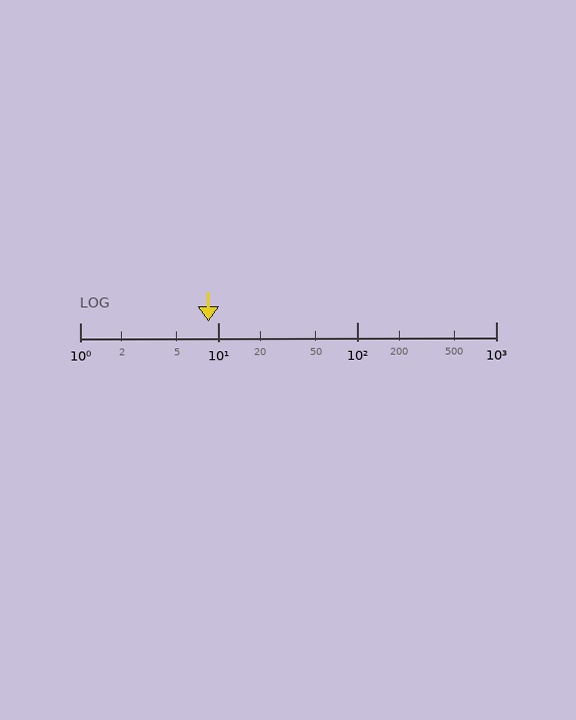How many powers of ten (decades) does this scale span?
The scale spans 3 decades, from 1 to 1000.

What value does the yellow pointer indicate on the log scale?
The pointer indicates approximately 8.4.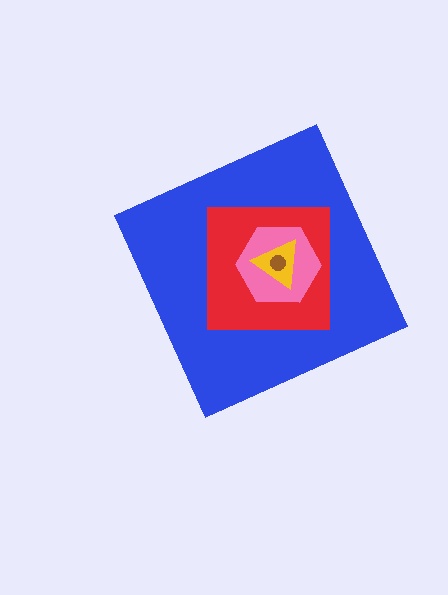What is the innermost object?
The brown circle.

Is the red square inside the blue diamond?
Yes.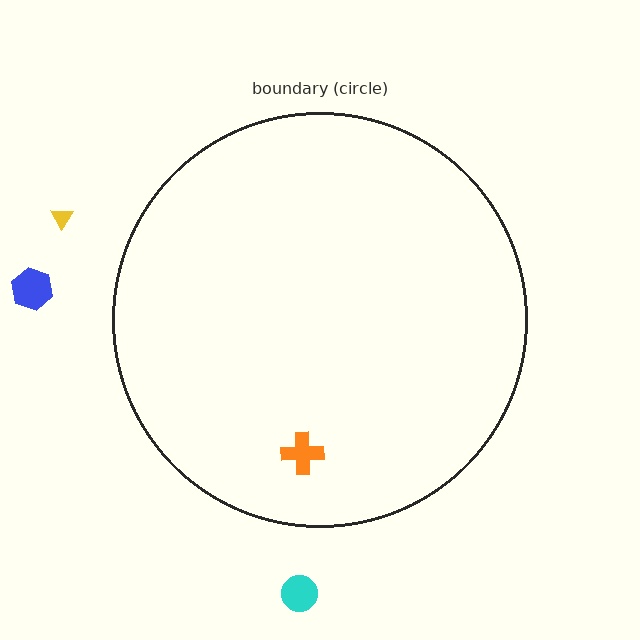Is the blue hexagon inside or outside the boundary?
Outside.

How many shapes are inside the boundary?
1 inside, 3 outside.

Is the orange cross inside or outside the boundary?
Inside.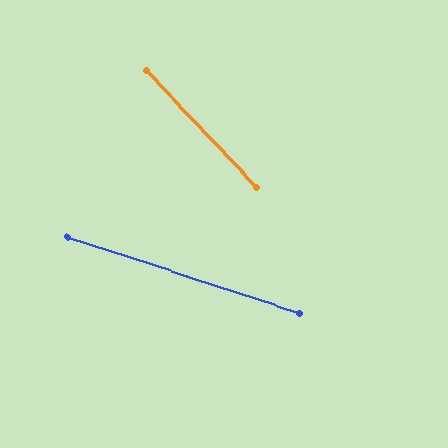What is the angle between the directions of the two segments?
Approximately 29 degrees.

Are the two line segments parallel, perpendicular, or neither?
Neither parallel nor perpendicular — they differ by about 29°.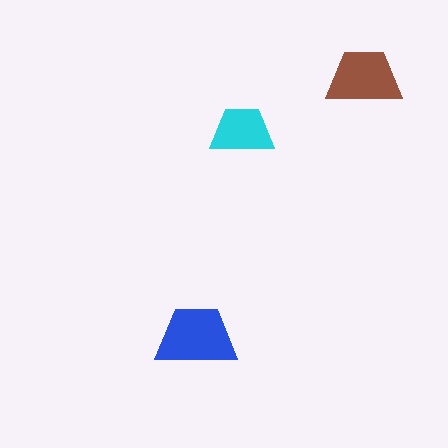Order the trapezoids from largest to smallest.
the blue one, the brown one, the cyan one.